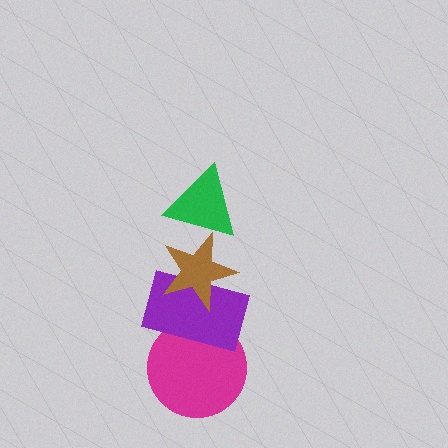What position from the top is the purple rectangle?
The purple rectangle is 3rd from the top.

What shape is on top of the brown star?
The green triangle is on top of the brown star.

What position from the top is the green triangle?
The green triangle is 1st from the top.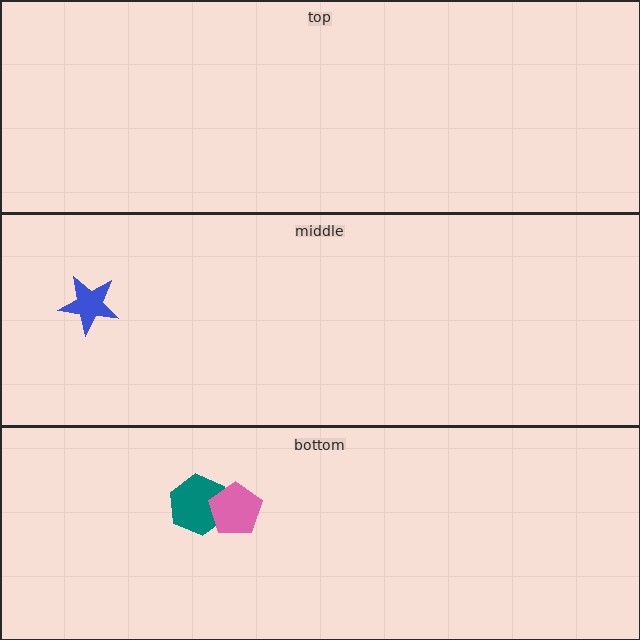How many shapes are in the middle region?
1.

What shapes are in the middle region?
The blue star.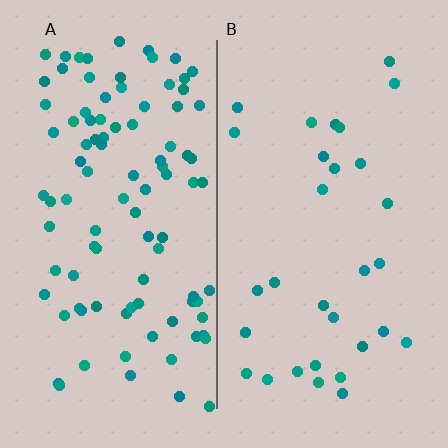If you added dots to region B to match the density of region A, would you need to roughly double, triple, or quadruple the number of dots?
Approximately triple.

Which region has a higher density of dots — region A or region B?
A (the left).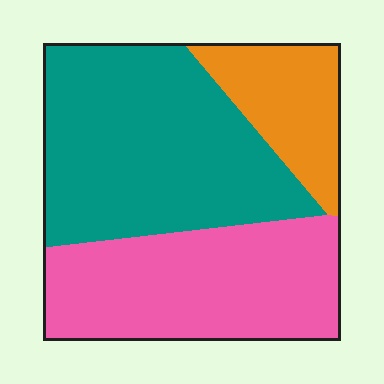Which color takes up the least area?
Orange, at roughly 15%.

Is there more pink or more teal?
Teal.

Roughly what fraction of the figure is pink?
Pink takes up between a quarter and a half of the figure.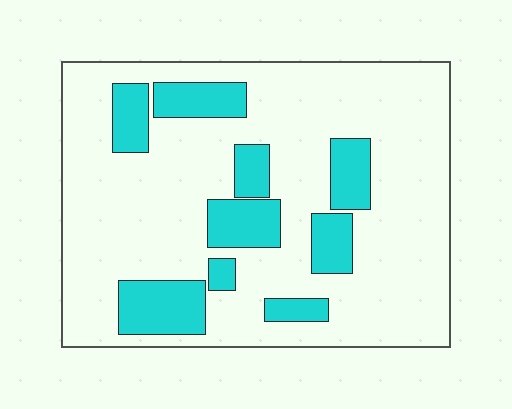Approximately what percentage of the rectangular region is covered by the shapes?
Approximately 20%.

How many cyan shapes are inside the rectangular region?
9.